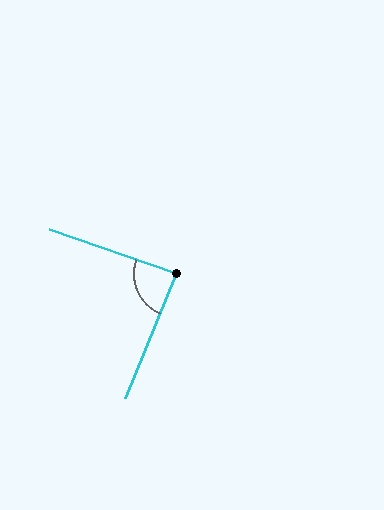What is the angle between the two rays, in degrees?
Approximately 87 degrees.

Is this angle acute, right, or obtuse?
It is approximately a right angle.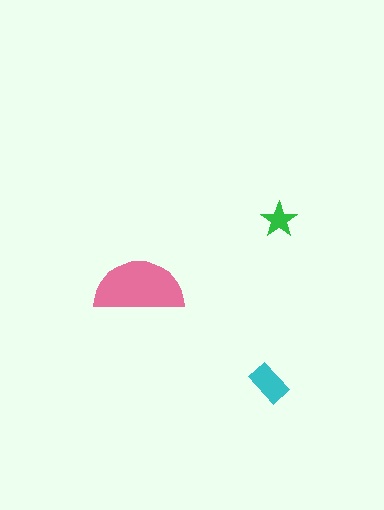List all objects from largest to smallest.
The pink semicircle, the cyan rectangle, the green star.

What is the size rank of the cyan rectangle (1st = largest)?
2nd.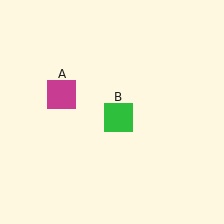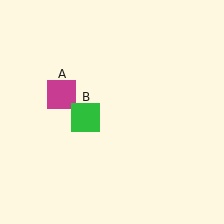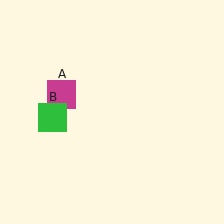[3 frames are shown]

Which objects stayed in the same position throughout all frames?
Magenta square (object A) remained stationary.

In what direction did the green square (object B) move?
The green square (object B) moved left.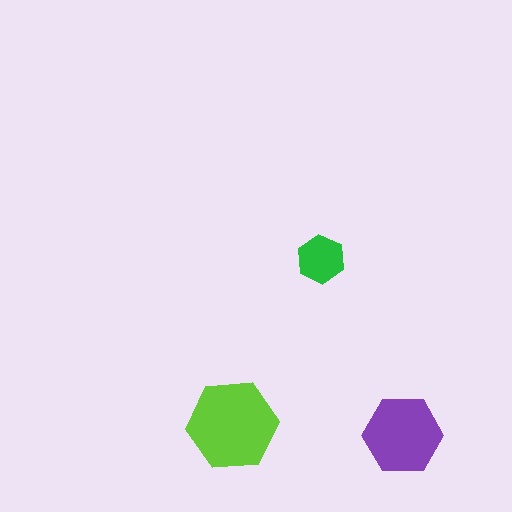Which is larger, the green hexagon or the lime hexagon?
The lime one.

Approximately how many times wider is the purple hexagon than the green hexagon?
About 1.5 times wider.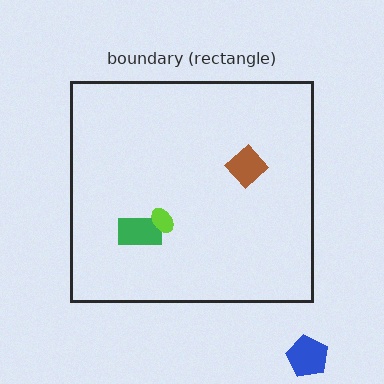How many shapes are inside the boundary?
3 inside, 1 outside.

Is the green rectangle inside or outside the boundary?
Inside.